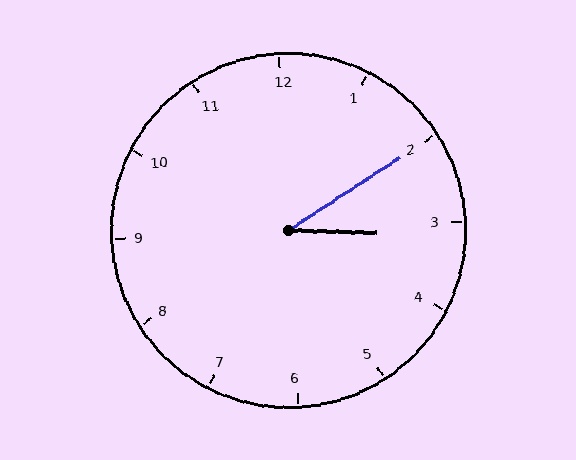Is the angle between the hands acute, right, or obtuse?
It is acute.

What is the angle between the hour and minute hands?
Approximately 35 degrees.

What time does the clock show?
3:10.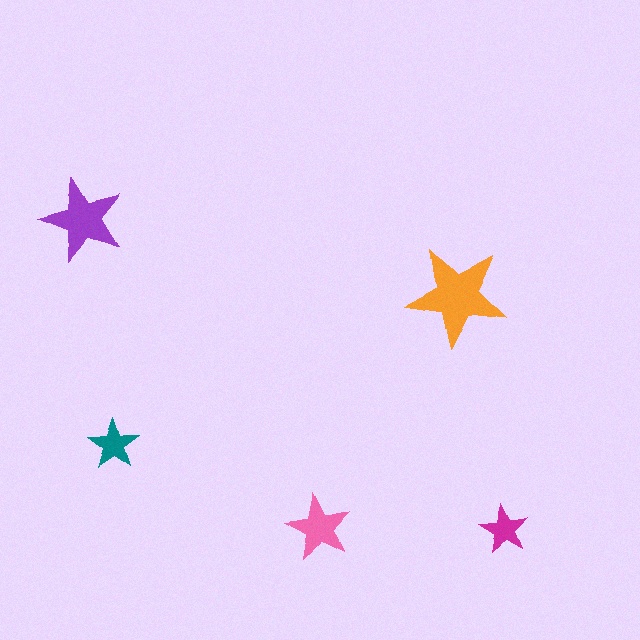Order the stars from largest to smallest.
the orange one, the purple one, the pink one, the teal one, the magenta one.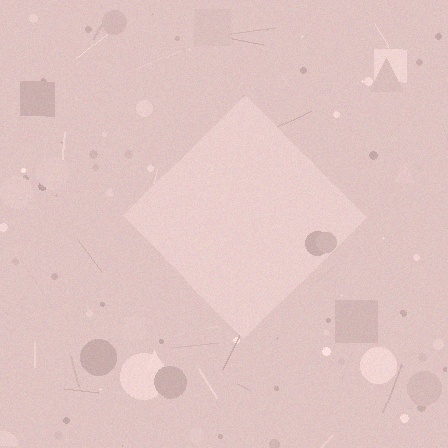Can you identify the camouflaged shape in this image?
The camouflaged shape is a diamond.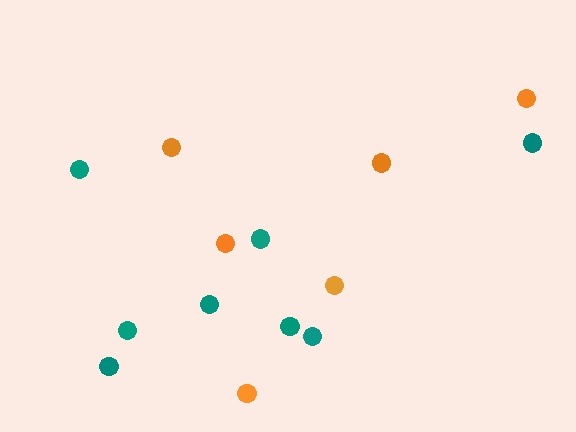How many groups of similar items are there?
There are 2 groups: one group of orange circles (6) and one group of teal circles (8).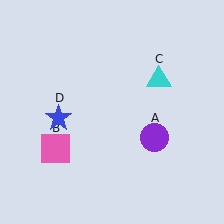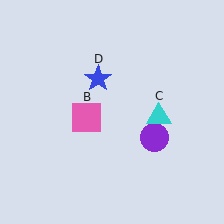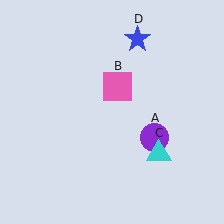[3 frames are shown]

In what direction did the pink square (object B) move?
The pink square (object B) moved up and to the right.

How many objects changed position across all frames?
3 objects changed position: pink square (object B), cyan triangle (object C), blue star (object D).